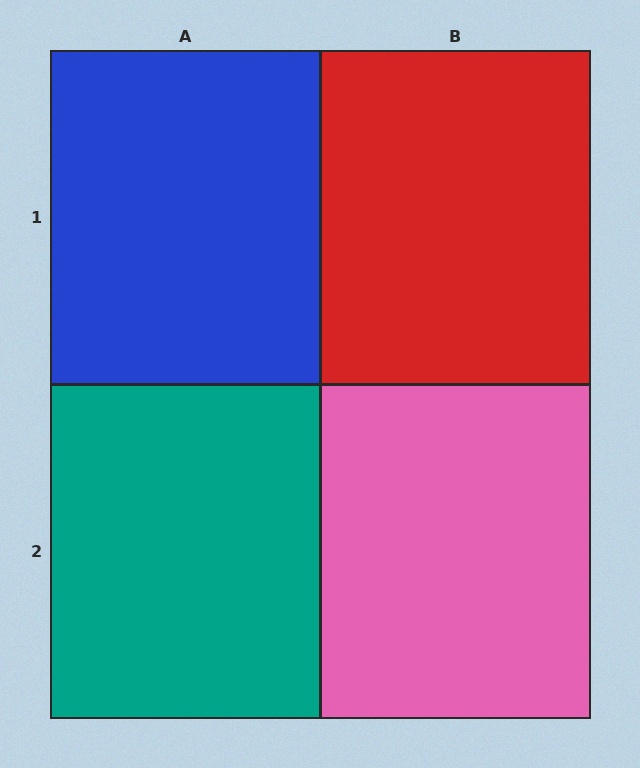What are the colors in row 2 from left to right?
Teal, pink.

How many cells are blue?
1 cell is blue.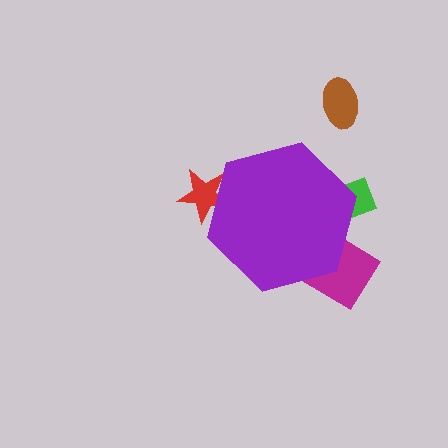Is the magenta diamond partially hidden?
Yes, the magenta diamond is partially hidden behind the purple hexagon.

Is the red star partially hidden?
Yes, the red star is partially hidden behind the purple hexagon.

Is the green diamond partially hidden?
Yes, the green diamond is partially hidden behind the purple hexagon.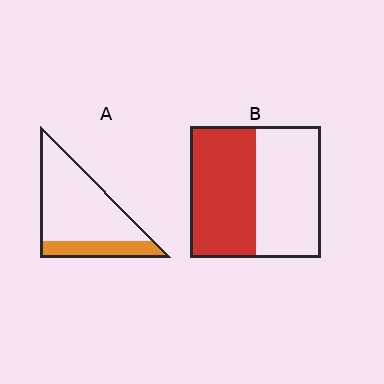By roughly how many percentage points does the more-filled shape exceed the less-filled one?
By roughly 25 percentage points (B over A).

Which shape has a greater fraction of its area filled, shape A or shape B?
Shape B.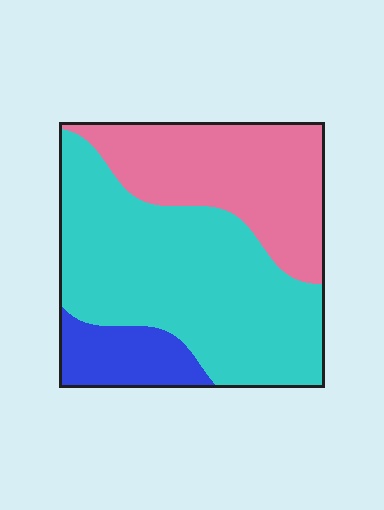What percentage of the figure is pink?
Pink takes up about one third (1/3) of the figure.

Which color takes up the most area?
Cyan, at roughly 55%.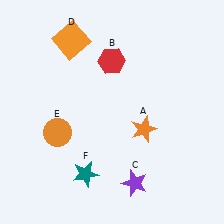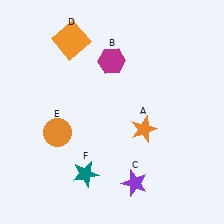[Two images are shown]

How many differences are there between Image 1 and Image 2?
There is 1 difference between the two images.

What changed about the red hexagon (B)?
In Image 1, B is red. In Image 2, it changed to magenta.